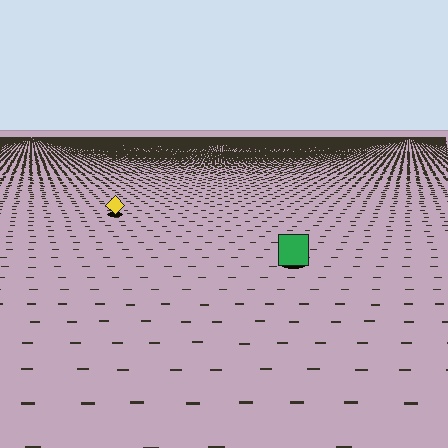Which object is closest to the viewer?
The green square is closest. The texture marks near it are larger and more spread out.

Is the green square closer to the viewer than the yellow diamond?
Yes. The green square is closer — you can tell from the texture gradient: the ground texture is coarser near it.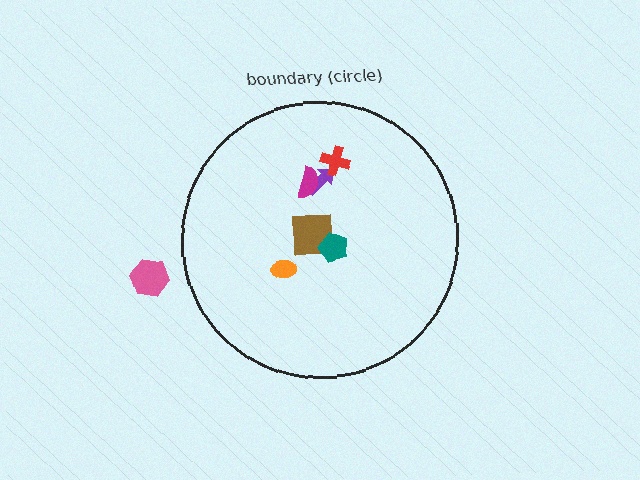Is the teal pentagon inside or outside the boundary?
Inside.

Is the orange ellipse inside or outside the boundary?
Inside.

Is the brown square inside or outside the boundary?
Inside.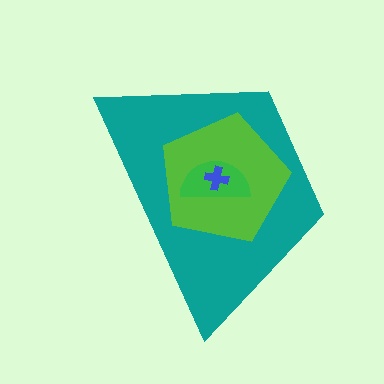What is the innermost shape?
The blue cross.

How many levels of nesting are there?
4.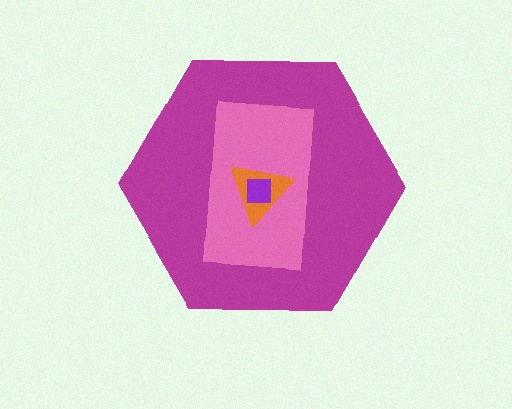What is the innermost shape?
The purple square.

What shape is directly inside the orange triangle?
The purple square.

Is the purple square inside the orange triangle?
Yes.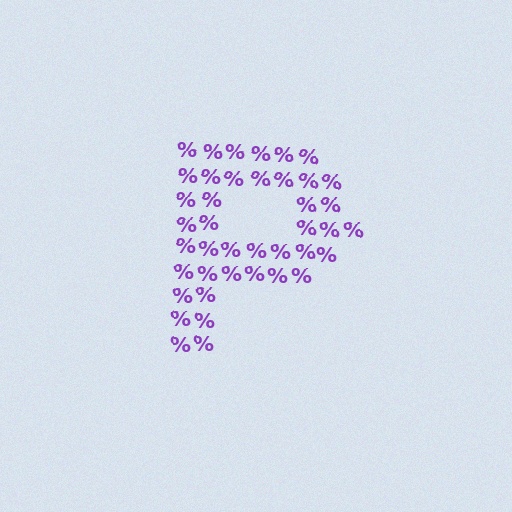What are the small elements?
The small elements are percent signs.